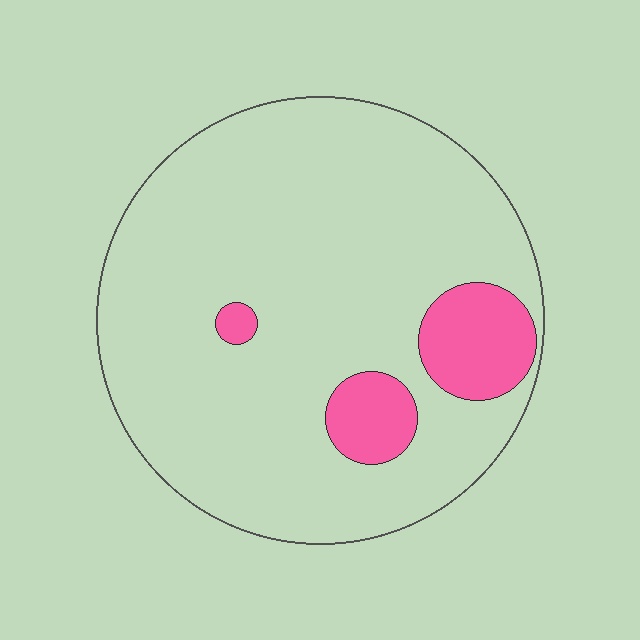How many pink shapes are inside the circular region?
3.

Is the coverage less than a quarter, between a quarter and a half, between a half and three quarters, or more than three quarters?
Less than a quarter.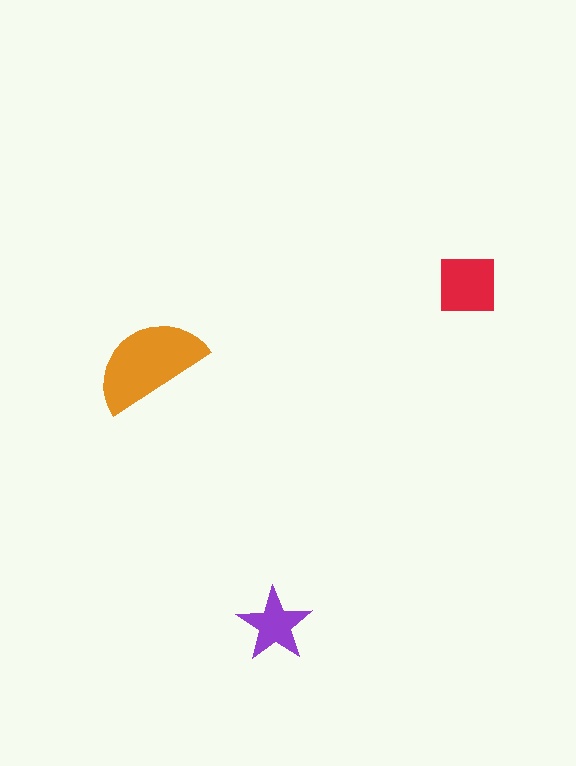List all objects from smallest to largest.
The purple star, the red square, the orange semicircle.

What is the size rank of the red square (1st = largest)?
2nd.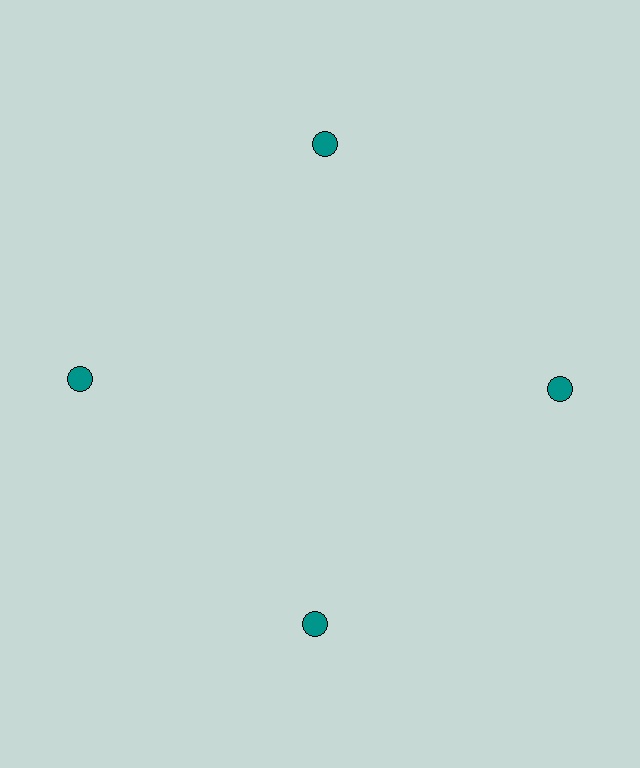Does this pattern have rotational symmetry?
Yes, this pattern has 4-fold rotational symmetry. It looks the same after rotating 90 degrees around the center.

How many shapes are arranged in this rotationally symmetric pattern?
There are 4 shapes, arranged in 4 groups of 1.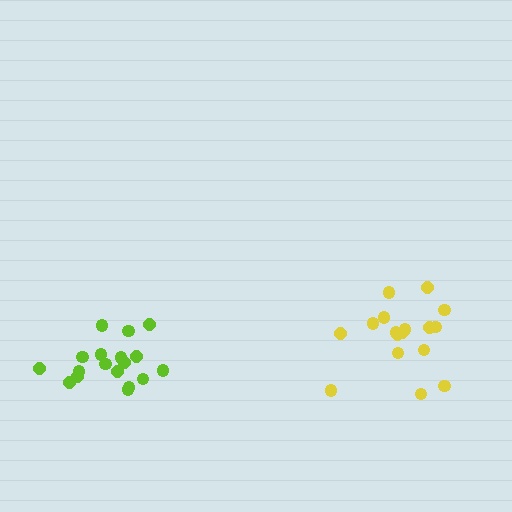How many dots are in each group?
Group 1: 17 dots, Group 2: 18 dots (35 total).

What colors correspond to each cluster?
The clusters are colored: yellow, lime.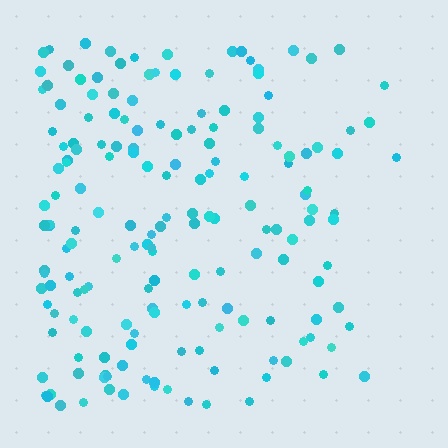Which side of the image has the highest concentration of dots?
The left.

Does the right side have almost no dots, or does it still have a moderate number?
Still a moderate number, just noticeably fewer than the left.